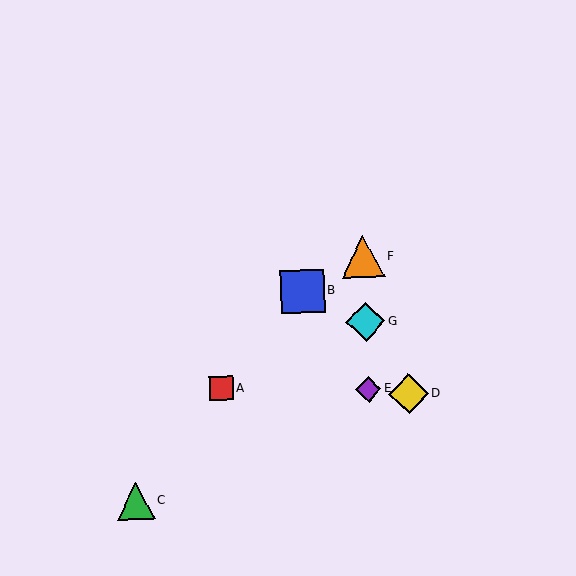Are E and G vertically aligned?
Yes, both are at x≈368.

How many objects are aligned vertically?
3 objects (E, F, G) are aligned vertically.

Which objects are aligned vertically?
Objects E, F, G are aligned vertically.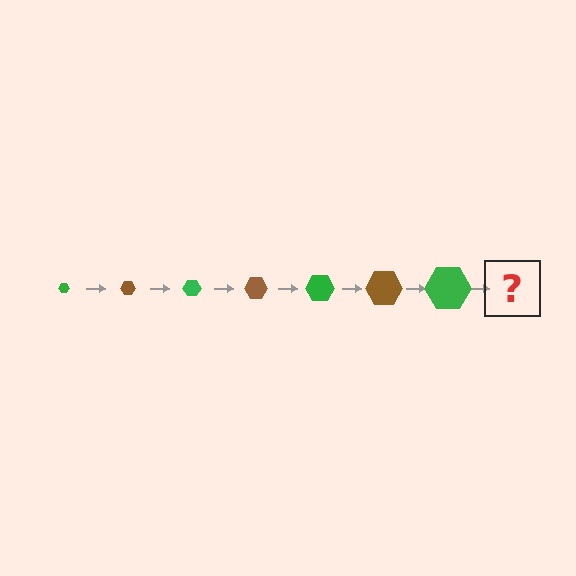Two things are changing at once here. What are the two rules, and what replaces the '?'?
The two rules are that the hexagon grows larger each step and the color cycles through green and brown. The '?' should be a brown hexagon, larger than the previous one.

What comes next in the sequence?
The next element should be a brown hexagon, larger than the previous one.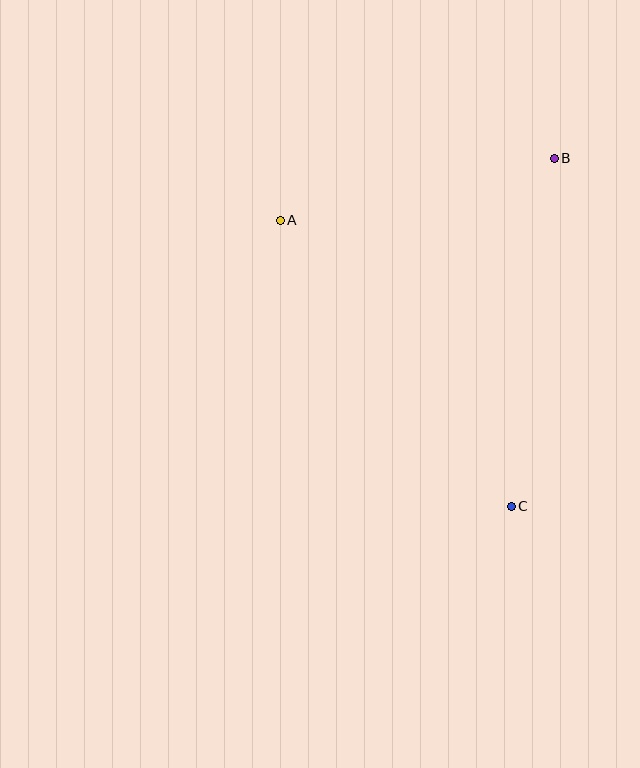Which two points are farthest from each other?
Points A and C are farthest from each other.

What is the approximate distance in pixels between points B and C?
The distance between B and C is approximately 351 pixels.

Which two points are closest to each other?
Points A and B are closest to each other.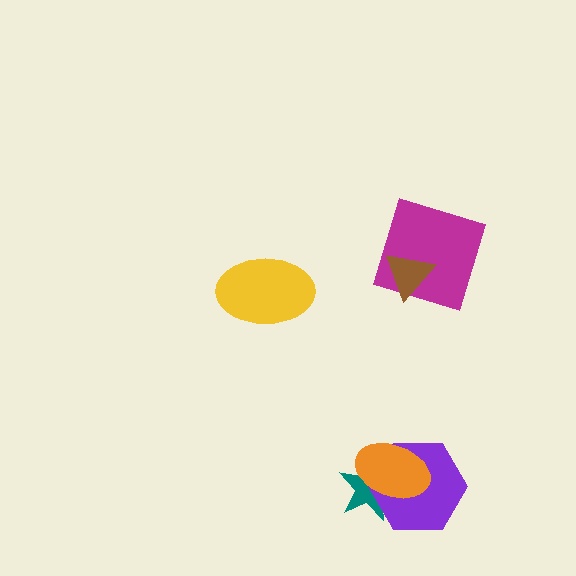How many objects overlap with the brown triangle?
1 object overlaps with the brown triangle.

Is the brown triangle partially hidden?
No, no other shape covers it.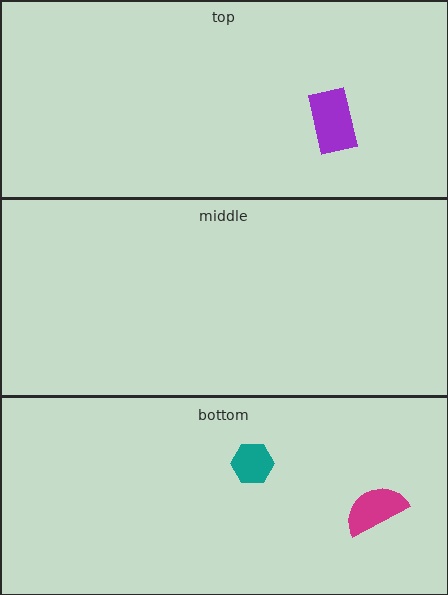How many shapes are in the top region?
1.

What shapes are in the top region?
The purple rectangle.